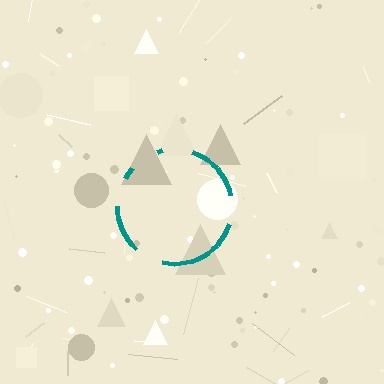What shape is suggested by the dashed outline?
The dashed outline suggests a circle.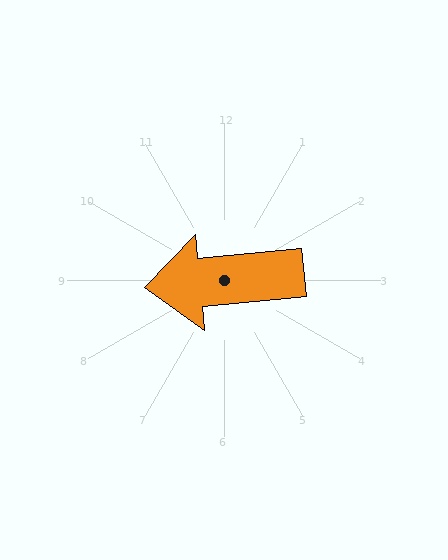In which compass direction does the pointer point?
West.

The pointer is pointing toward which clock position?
Roughly 9 o'clock.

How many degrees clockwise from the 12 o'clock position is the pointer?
Approximately 264 degrees.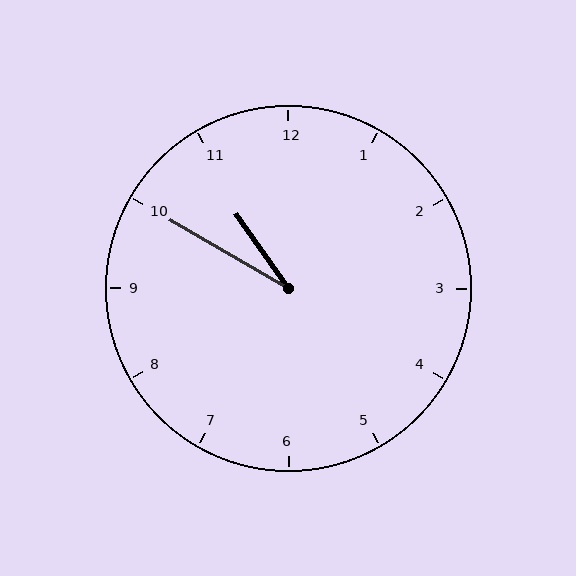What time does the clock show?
10:50.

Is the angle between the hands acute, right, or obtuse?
It is acute.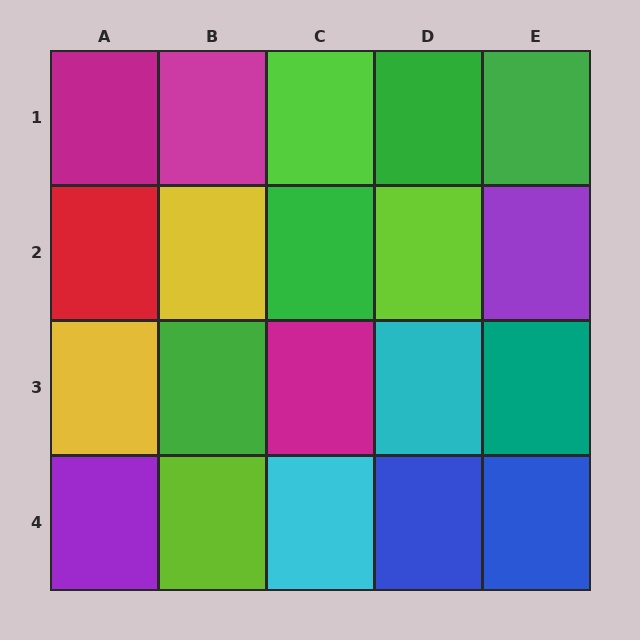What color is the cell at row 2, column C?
Green.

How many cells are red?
1 cell is red.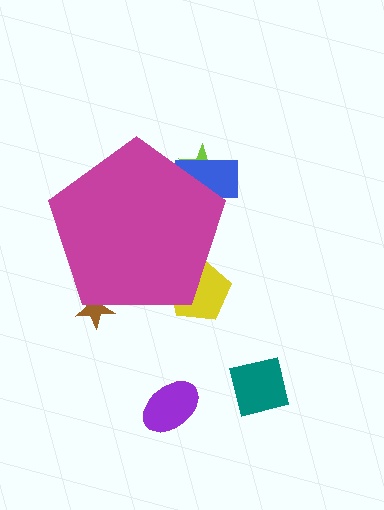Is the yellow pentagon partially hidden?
Yes, the yellow pentagon is partially hidden behind the magenta pentagon.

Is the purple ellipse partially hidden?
No, the purple ellipse is fully visible.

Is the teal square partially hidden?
No, the teal square is fully visible.